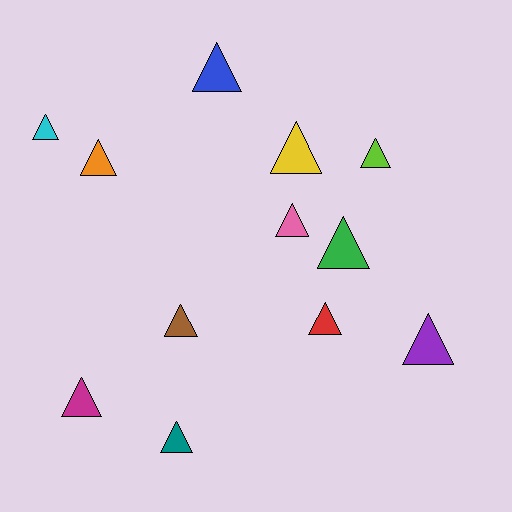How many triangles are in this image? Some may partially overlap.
There are 12 triangles.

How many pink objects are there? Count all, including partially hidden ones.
There is 1 pink object.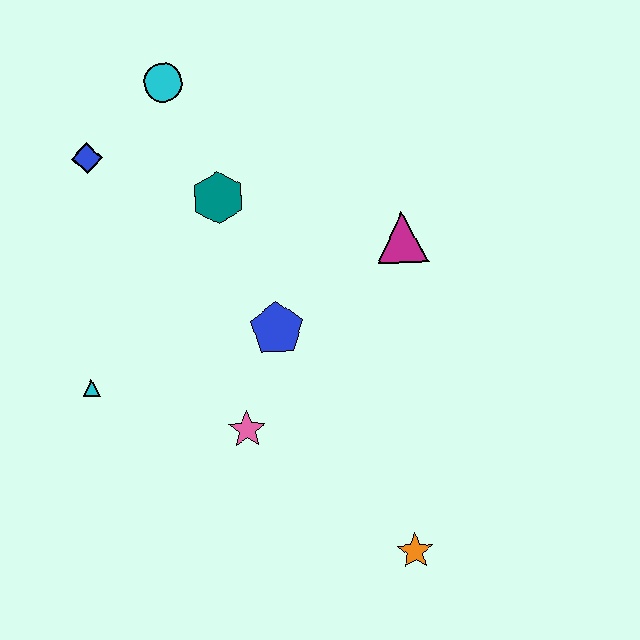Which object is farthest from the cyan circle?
The orange star is farthest from the cyan circle.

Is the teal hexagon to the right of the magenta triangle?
No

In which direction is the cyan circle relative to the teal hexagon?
The cyan circle is above the teal hexagon.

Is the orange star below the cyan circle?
Yes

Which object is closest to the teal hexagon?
The cyan circle is closest to the teal hexagon.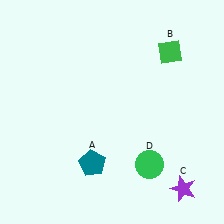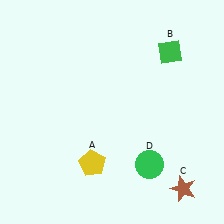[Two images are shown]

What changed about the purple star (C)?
In Image 1, C is purple. In Image 2, it changed to brown.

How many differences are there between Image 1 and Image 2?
There are 2 differences between the two images.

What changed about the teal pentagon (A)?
In Image 1, A is teal. In Image 2, it changed to yellow.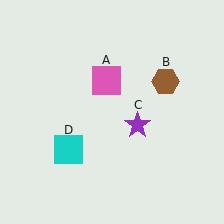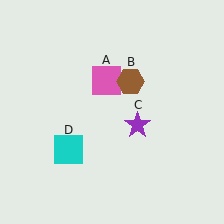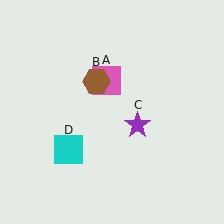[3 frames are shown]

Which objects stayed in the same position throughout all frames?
Pink square (object A) and purple star (object C) and cyan square (object D) remained stationary.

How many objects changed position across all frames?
1 object changed position: brown hexagon (object B).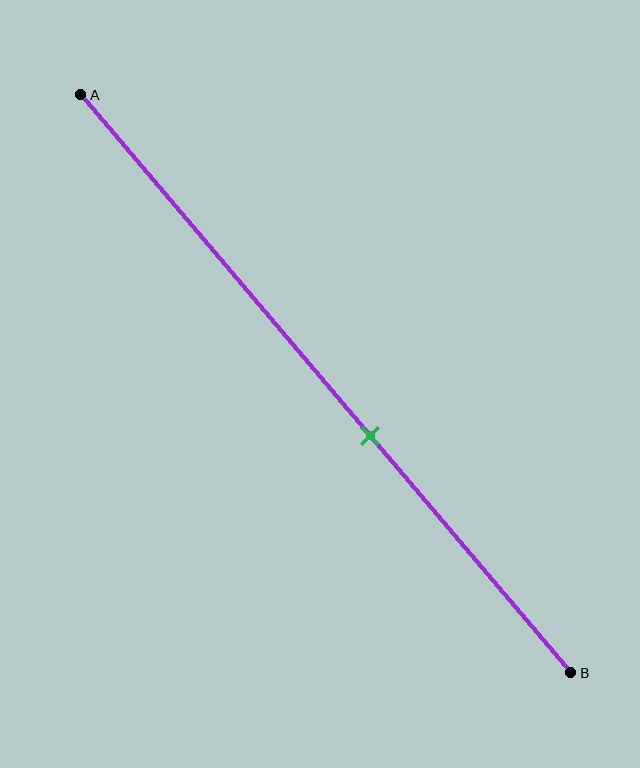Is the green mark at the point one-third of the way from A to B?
No, the mark is at about 60% from A, not at the 33% one-third point.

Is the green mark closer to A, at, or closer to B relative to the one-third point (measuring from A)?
The green mark is closer to point B than the one-third point of segment AB.